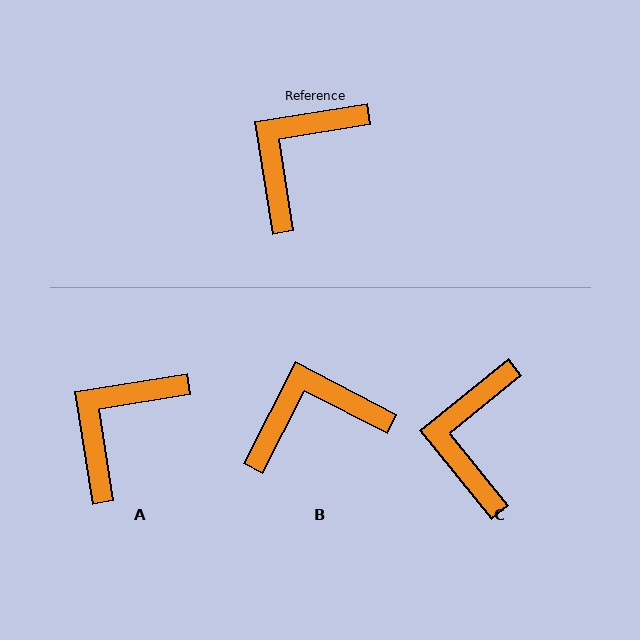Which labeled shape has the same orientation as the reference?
A.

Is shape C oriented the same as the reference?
No, it is off by about 30 degrees.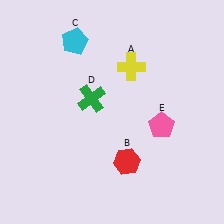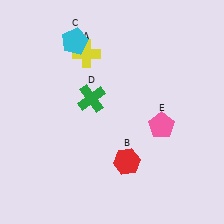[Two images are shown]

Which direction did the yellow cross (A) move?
The yellow cross (A) moved left.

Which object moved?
The yellow cross (A) moved left.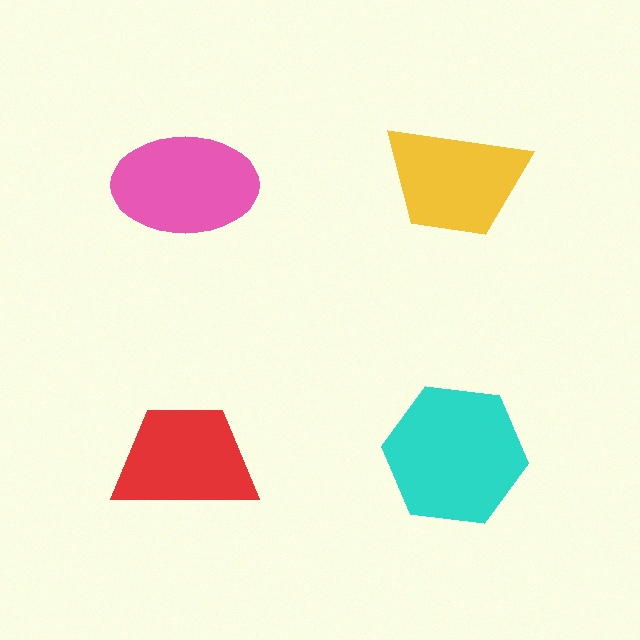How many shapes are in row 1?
2 shapes.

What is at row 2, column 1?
A red trapezoid.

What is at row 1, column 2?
A yellow trapezoid.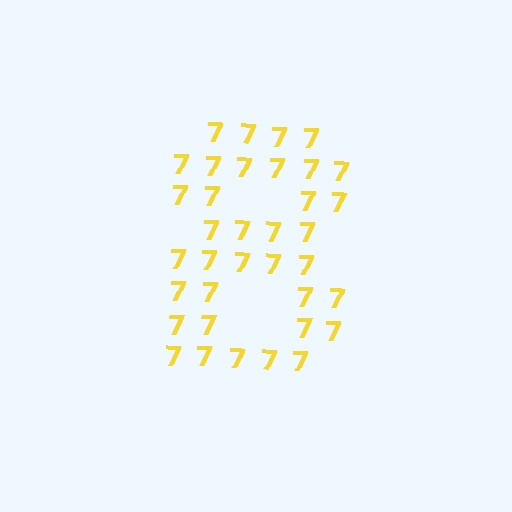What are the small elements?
The small elements are digit 7's.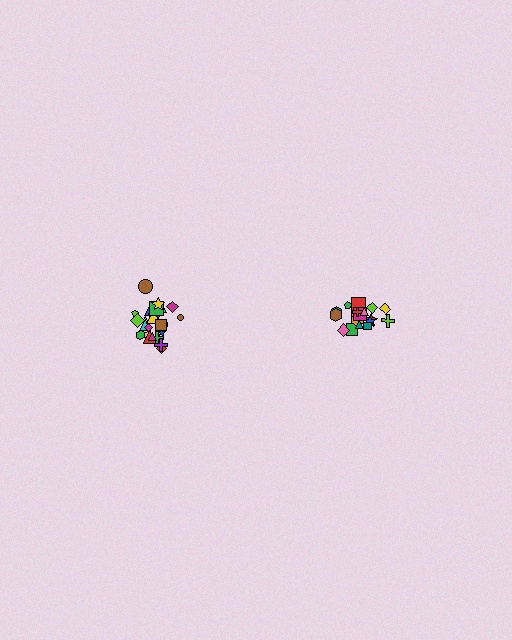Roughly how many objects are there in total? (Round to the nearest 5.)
Roughly 45 objects in total.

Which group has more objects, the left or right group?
The left group.